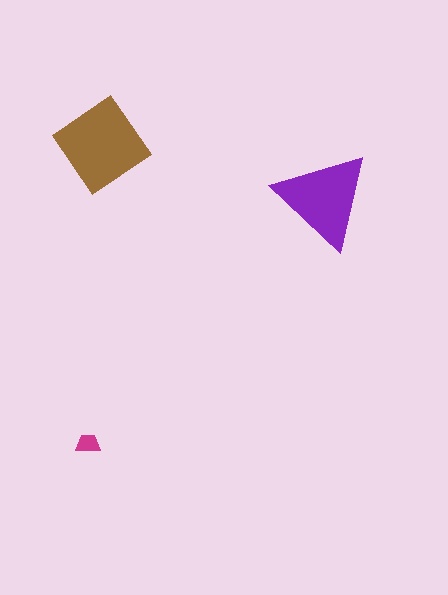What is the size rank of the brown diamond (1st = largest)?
1st.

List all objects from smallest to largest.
The magenta trapezoid, the purple triangle, the brown diamond.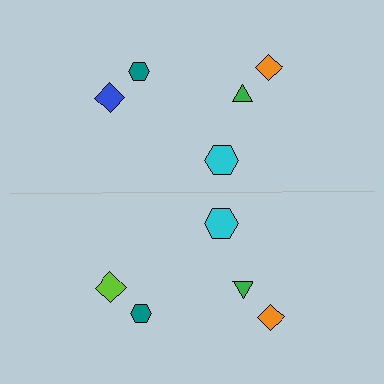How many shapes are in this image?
There are 10 shapes in this image.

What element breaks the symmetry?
The lime diamond on the bottom side breaks the symmetry — its mirror counterpart is blue.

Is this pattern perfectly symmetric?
No, the pattern is not perfectly symmetric. The lime diamond on the bottom side breaks the symmetry — its mirror counterpart is blue.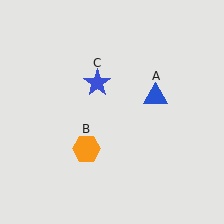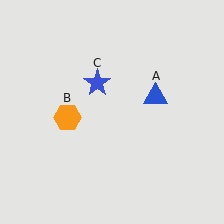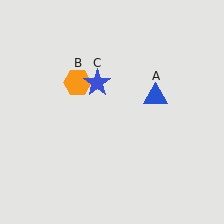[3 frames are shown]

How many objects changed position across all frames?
1 object changed position: orange hexagon (object B).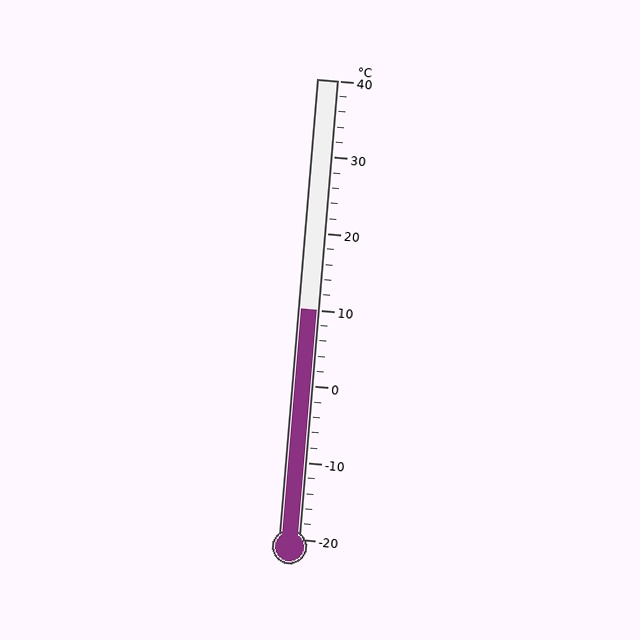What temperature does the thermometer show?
The thermometer shows approximately 10°C.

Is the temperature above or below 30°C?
The temperature is below 30°C.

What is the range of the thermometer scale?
The thermometer scale ranges from -20°C to 40°C.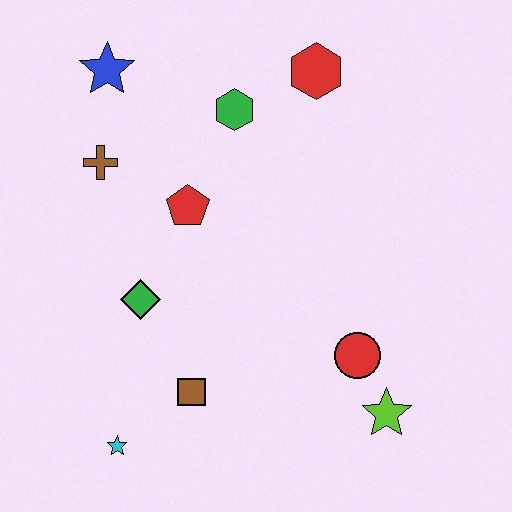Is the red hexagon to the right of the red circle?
No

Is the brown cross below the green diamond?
No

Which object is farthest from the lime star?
The blue star is farthest from the lime star.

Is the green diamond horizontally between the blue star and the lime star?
Yes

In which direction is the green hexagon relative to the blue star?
The green hexagon is to the right of the blue star.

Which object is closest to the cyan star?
The brown square is closest to the cyan star.